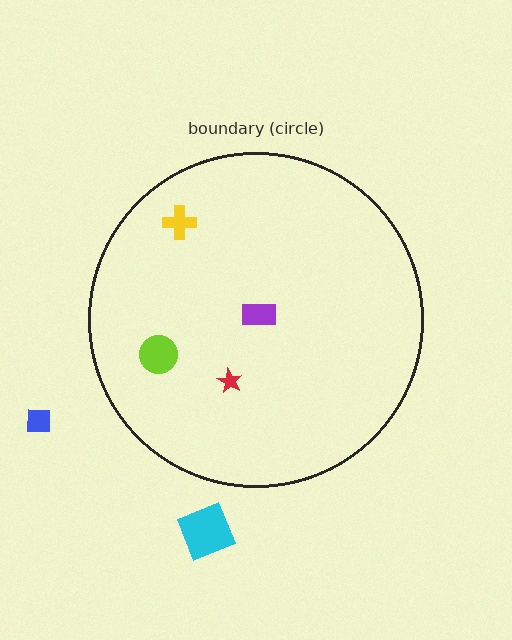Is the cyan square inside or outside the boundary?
Outside.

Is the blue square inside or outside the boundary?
Outside.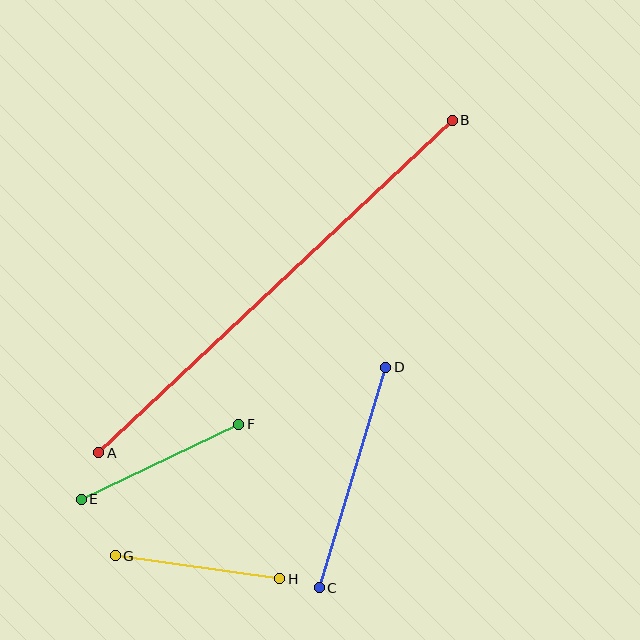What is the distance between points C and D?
The distance is approximately 230 pixels.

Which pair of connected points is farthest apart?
Points A and B are farthest apart.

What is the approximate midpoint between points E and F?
The midpoint is at approximately (160, 462) pixels.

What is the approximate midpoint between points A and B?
The midpoint is at approximately (275, 287) pixels.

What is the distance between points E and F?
The distance is approximately 174 pixels.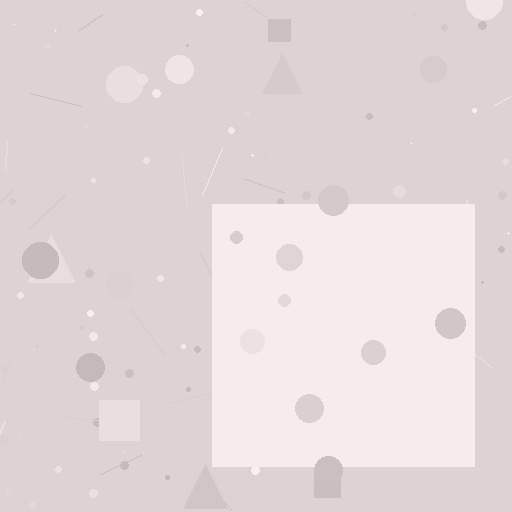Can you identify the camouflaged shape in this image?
The camouflaged shape is a square.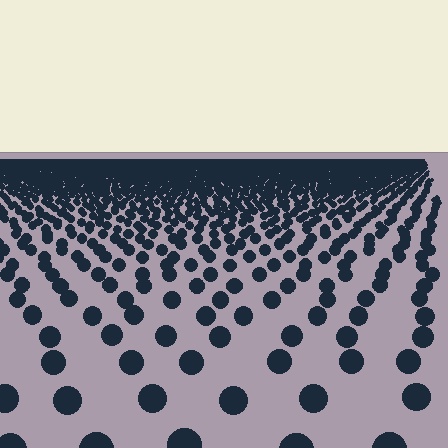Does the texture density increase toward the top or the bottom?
Density increases toward the top.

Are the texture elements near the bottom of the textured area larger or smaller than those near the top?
Larger. Near the bottom, elements are closer to the viewer and appear at a bigger on-screen size.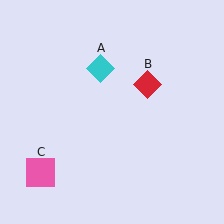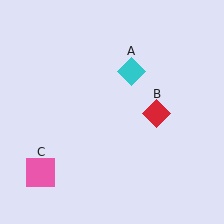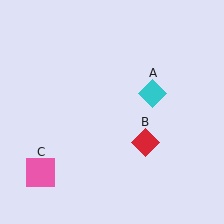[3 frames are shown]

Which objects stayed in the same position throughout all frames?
Pink square (object C) remained stationary.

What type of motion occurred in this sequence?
The cyan diamond (object A), red diamond (object B) rotated clockwise around the center of the scene.